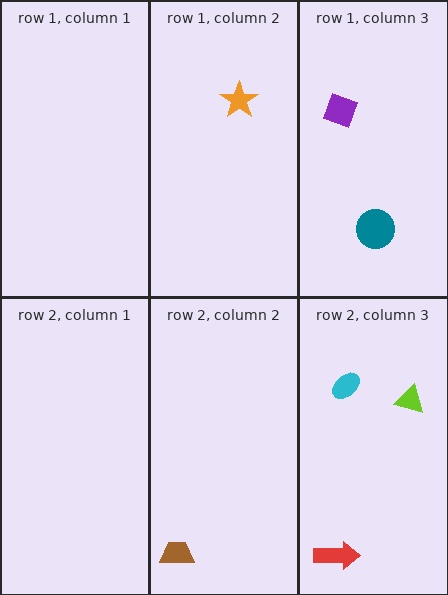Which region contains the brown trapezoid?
The row 2, column 2 region.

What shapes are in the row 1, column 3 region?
The teal circle, the purple diamond.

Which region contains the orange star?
The row 1, column 2 region.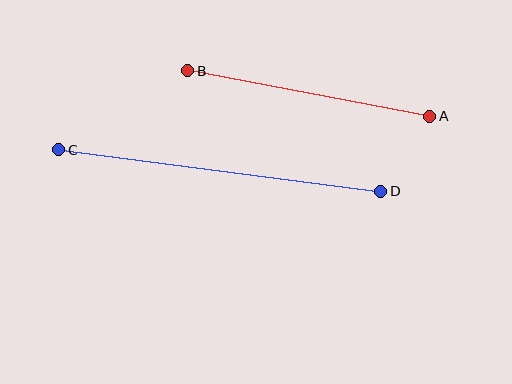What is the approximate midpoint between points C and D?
The midpoint is at approximately (220, 170) pixels.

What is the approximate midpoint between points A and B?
The midpoint is at approximately (309, 94) pixels.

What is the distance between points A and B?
The distance is approximately 246 pixels.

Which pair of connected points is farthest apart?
Points C and D are farthest apart.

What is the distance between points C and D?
The distance is approximately 325 pixels.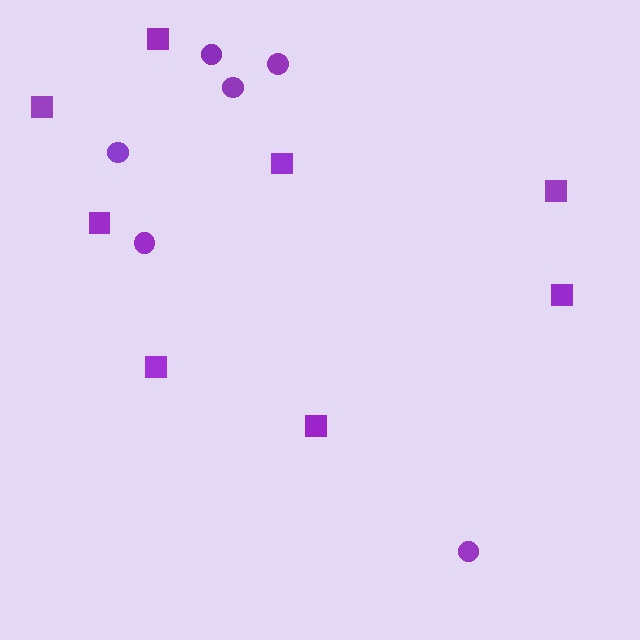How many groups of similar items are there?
There are 2 groups: one group of squares (8) and one group of circles (6).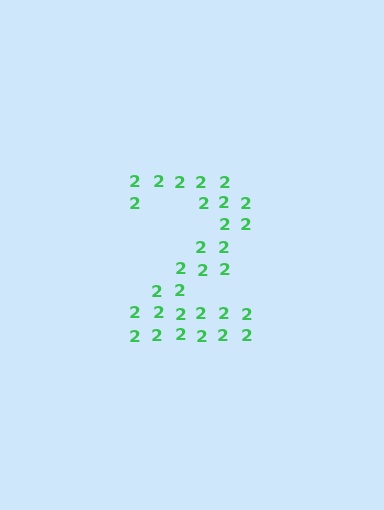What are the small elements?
The small elements are digit 2's.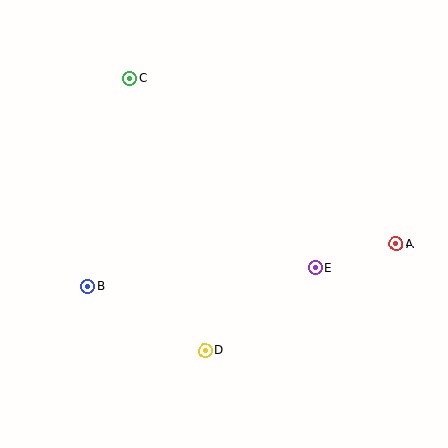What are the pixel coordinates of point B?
Point B is at (88, 286).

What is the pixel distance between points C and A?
The distance between C and A is 314 pixels.